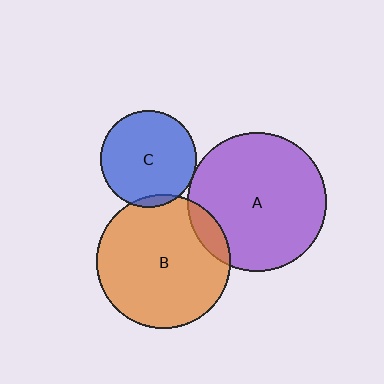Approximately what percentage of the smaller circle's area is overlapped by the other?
Approximately 5%.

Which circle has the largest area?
Circle A (purple).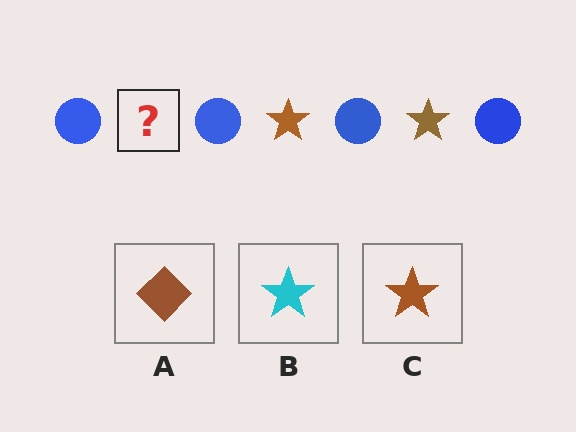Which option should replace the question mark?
Option C.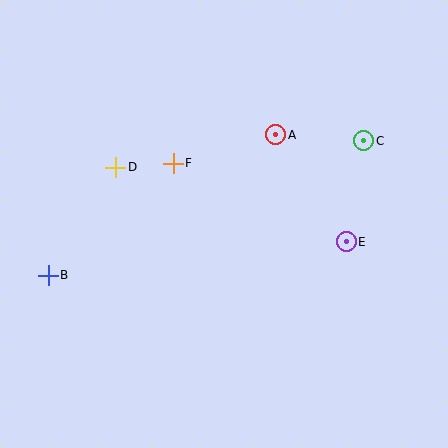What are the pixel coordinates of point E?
Point E is at (346, 242).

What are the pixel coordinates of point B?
Point B is at (48, 275).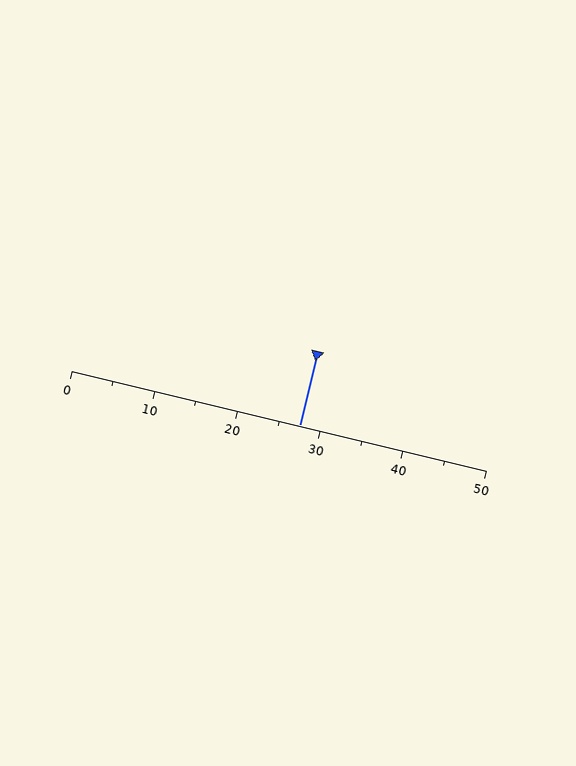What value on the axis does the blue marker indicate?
The marker indicates approximately 27.5.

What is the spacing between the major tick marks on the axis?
The major ticks are spaced 10 apart.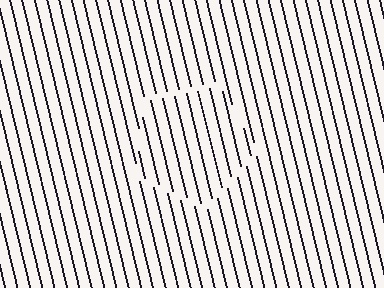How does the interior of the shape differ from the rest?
The interior of the shape contains the same grating, shifted by half a period — the contour is defined by the phase discontinuity where line-ends from the inner and outer gratings abut.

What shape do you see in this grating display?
An illusory pentagon. The interior of the shape contains the same grating, shifted by half a period — the contour is defined by the phase discontinuity where line-ends from the inner and outer gratings abut.